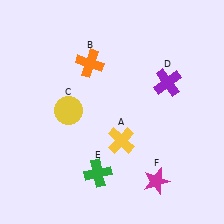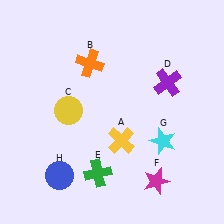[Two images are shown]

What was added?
A cyan star (G), a blue circle (H) were added in Image 2.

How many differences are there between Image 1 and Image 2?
There are 2 differences between the two images.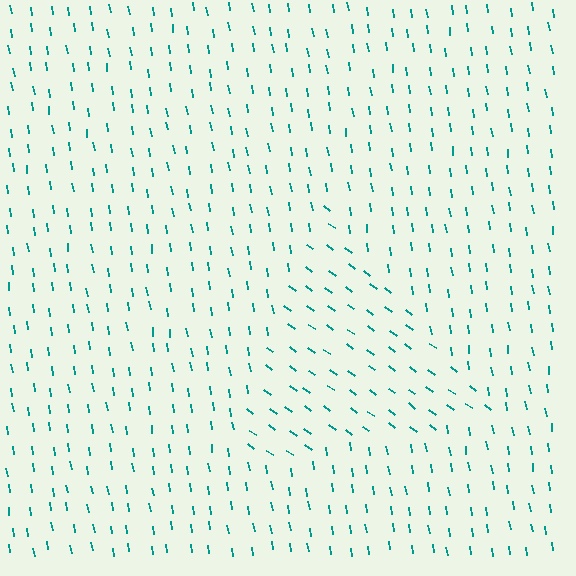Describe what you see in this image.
The image is filled with small teal line segments. A triangle region in the image has lines oriented differently from the surrounding lines, creating a visible texture boundary.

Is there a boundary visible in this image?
Yes, there is a texture boundary formed by a change in line orientation.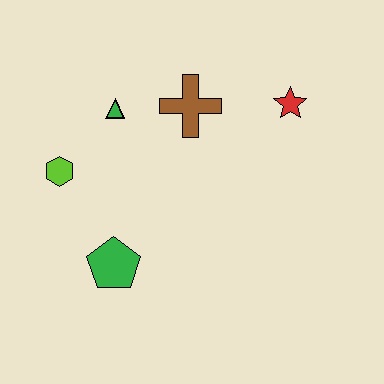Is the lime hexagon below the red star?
Yes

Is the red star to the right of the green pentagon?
Yes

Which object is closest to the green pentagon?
The lime hexagon is closest to the green pentagon.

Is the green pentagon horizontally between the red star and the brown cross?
No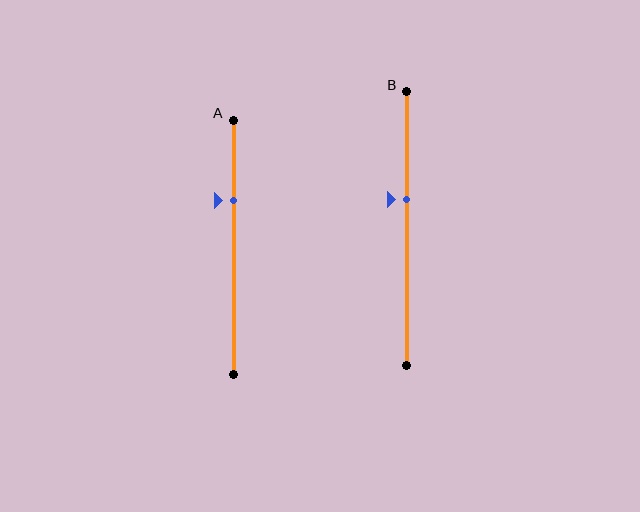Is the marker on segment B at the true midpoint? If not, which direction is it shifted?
No, the marker on segment B is shifted upward by about 11% of the segment length.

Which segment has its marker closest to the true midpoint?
Segment B has its marker closest to the true midpoint.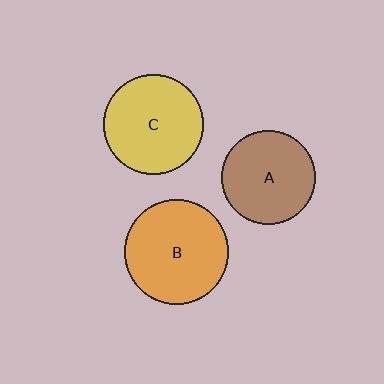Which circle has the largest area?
Circle B (orange).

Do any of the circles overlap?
No, none of the circles overlap.